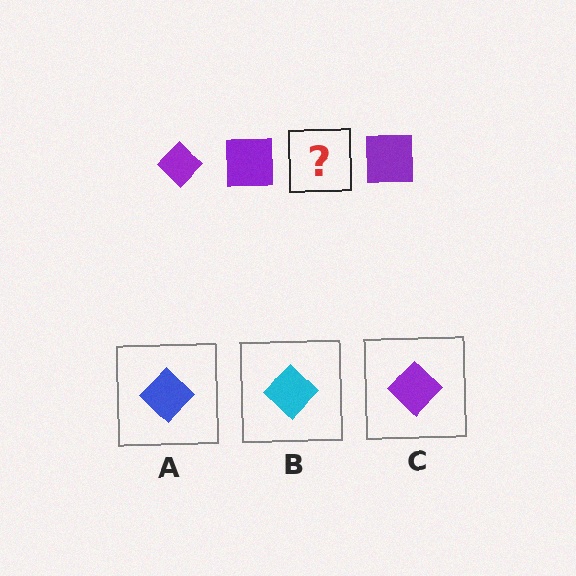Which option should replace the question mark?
Option C.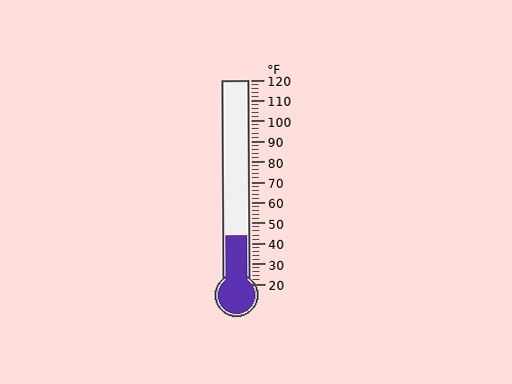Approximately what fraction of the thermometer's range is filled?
The thermometer is filled to approximately 25% of its range.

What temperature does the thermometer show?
The thermometer shows approximately 44°F.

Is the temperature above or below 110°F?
The temperature is below 110°F.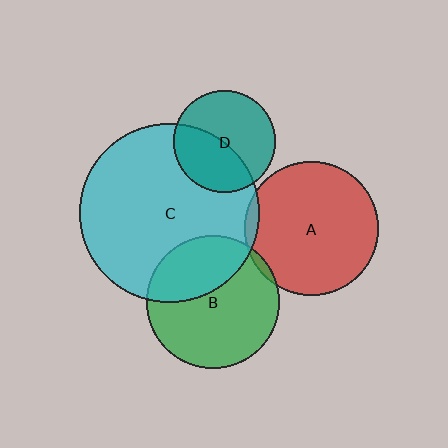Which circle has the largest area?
Circle C (cyan).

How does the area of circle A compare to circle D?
Approximately 1.7 times.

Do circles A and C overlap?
Yes.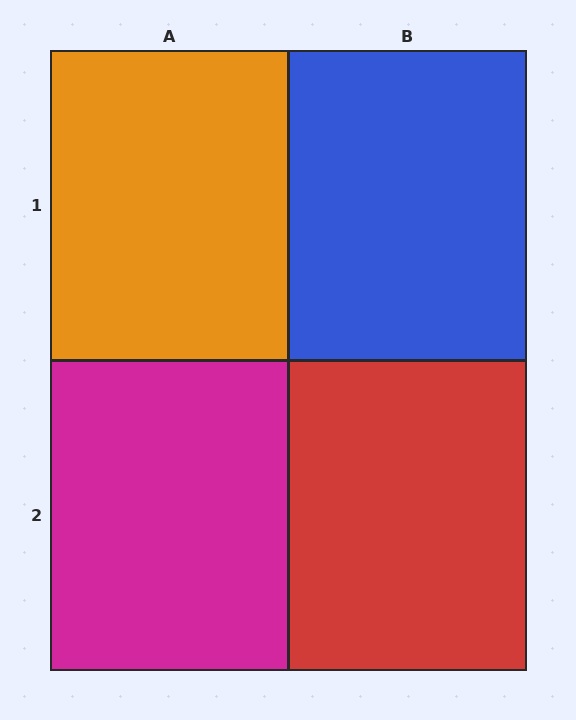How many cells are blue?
1 cell is blue.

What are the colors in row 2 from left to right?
Magenta, red.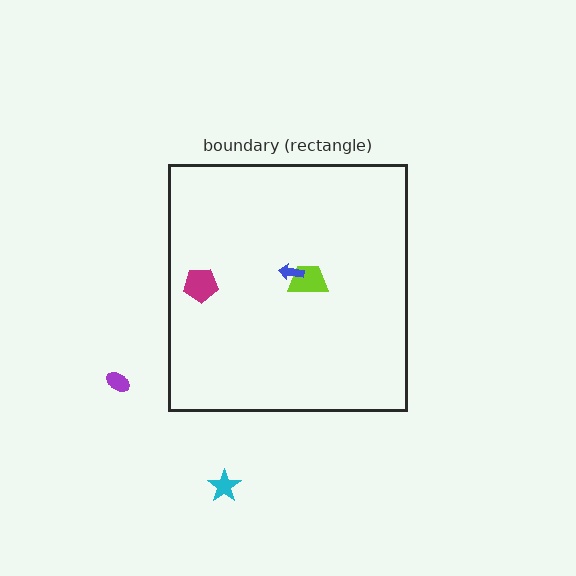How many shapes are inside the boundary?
3 inside, 2 outside.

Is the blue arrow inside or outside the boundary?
Inside.